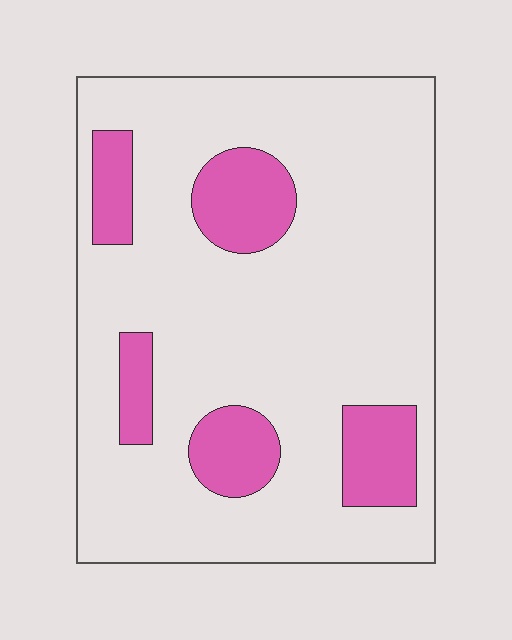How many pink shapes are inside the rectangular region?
5.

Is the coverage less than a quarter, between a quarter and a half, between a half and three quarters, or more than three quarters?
Less than a quarter.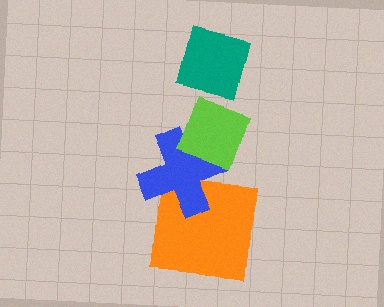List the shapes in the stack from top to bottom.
From top to bottom: the teal square, the lime diamond, the blue cross, the orange square.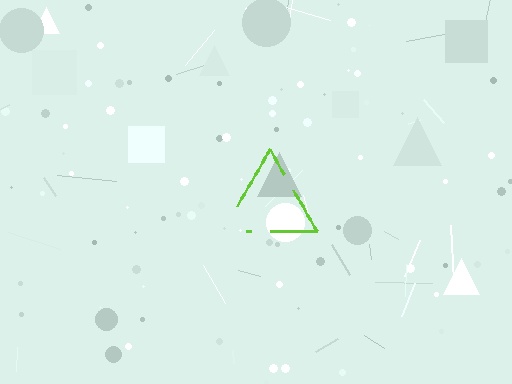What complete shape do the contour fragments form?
The contour fragments form a triangle.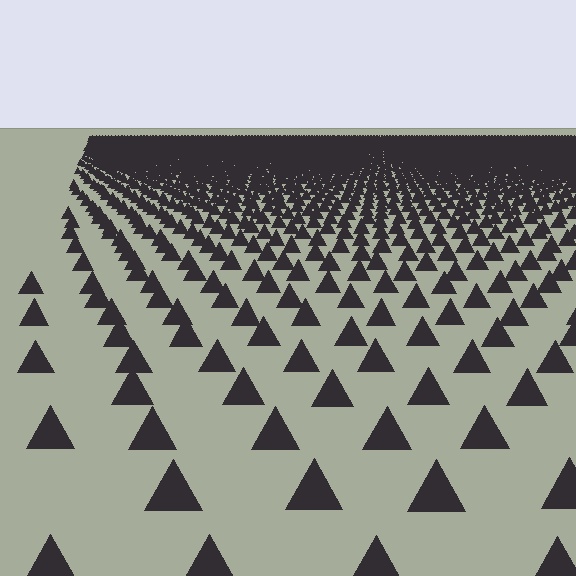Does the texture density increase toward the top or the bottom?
Density increases toward the top.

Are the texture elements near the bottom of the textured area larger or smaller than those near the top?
Larger. Near the bottom, elements are closer to the viewer and appear at a bigger on-screen size.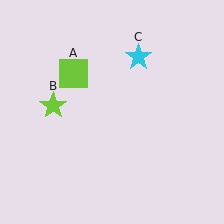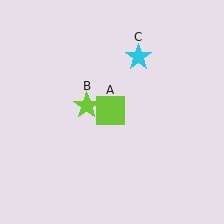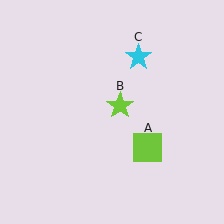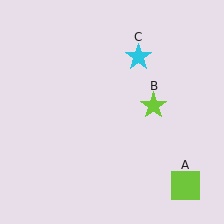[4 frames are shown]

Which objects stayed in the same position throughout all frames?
Cyan star (object C) remained stationary.